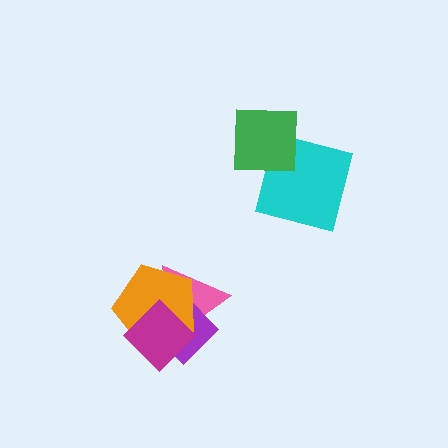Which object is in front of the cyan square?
The green square is in front of the cyan square.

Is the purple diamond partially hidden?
Yes, it is partially covered by another shape.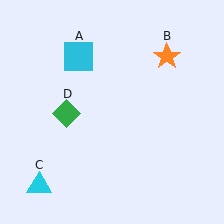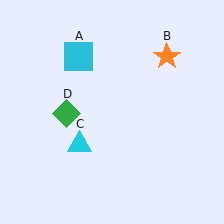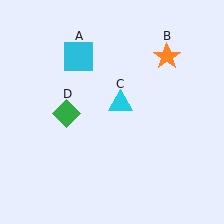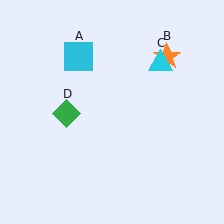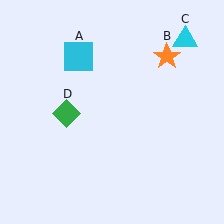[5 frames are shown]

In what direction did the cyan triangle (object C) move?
The cyan triangle (object C) moved up and to the right.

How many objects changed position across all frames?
1 object changed position: cyan triangle (object C).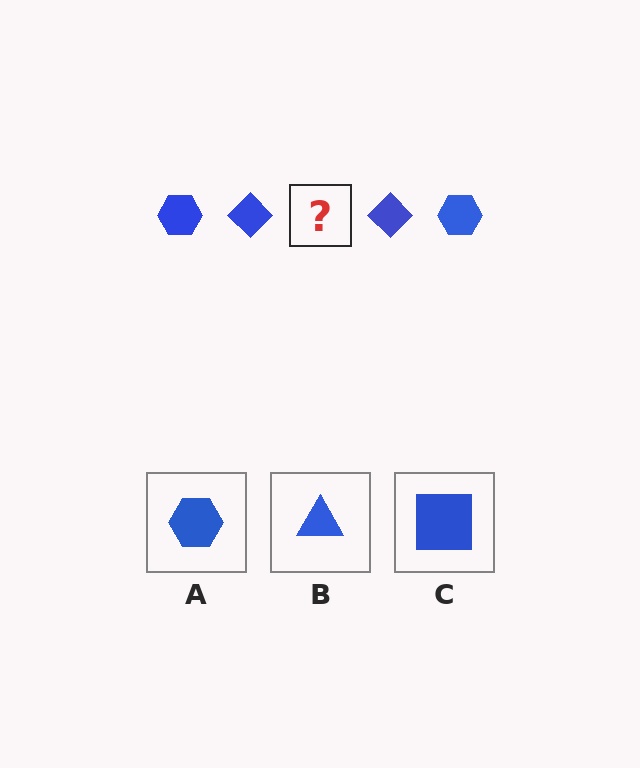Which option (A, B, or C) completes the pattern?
A.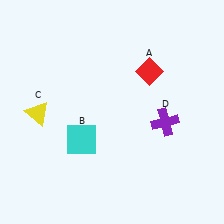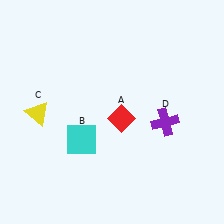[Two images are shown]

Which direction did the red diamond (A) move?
The red diamond (A) moved down.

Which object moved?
The red diamond (A) moved down.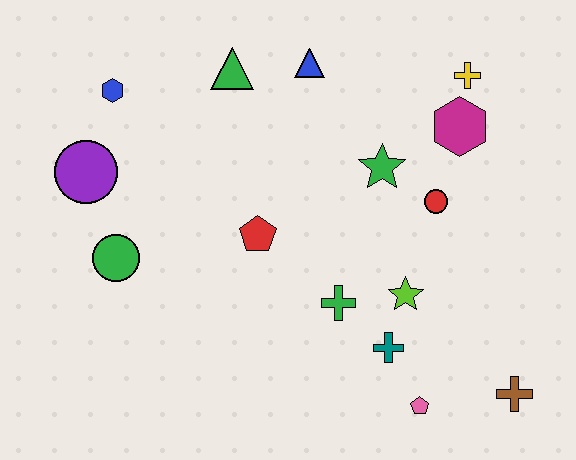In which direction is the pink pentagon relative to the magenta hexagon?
The pink pentagon is below the magenta hexagon.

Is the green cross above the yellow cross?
No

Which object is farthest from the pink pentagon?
The blue hexagon is farthest from the pink pentagon.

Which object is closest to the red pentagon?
The green cross is closest to the red pentagon.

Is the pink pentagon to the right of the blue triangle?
Yes